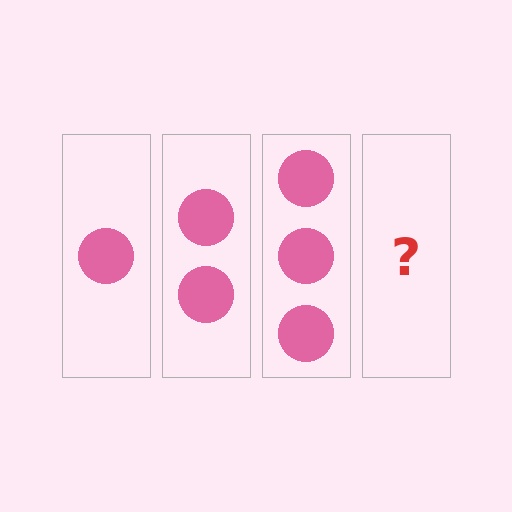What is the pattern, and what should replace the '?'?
The pattern is that each step adds one more circle. The '?' should be 4 circles.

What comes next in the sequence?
The next element should be 4 circles.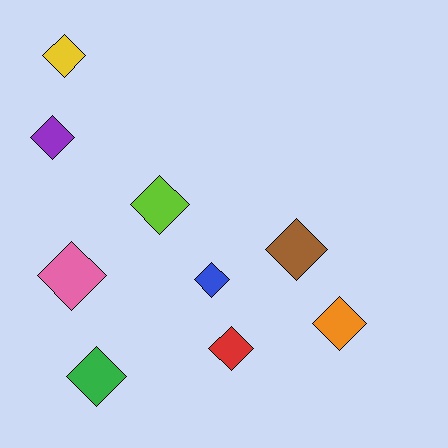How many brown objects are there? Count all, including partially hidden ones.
There is 1 brown object.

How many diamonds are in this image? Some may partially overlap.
There are 9 diamonds.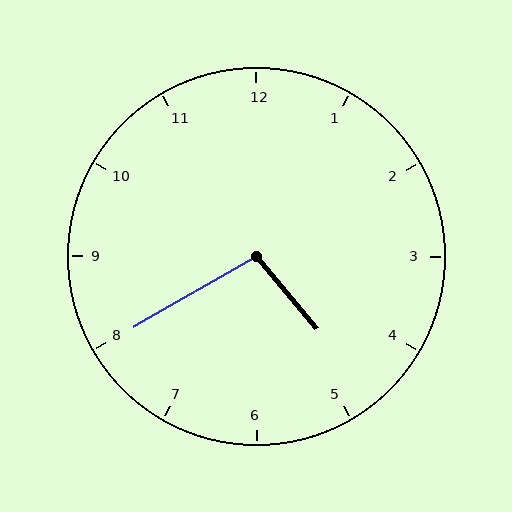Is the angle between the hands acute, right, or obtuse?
It is obtuse.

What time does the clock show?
4:40.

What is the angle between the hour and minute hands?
Approximately 100 degrees.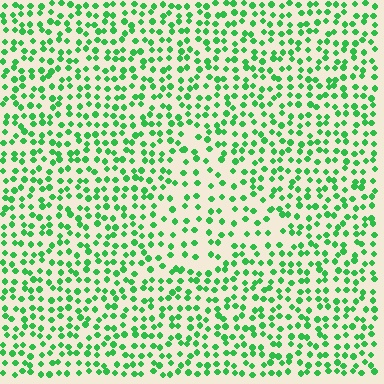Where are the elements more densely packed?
The elements are more densely packed outside the triangle boundary.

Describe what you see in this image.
The image contains small green elements arranged at two different densities. A triangle-shaped region is visible where the elements are less densely packed than the surrounding area.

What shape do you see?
I see a triangle.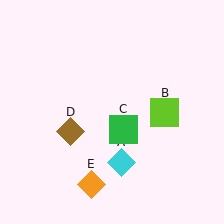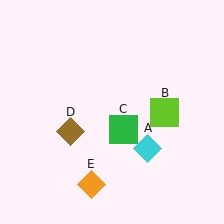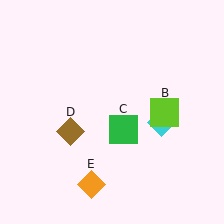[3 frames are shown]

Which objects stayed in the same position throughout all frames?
Lime square (object B) and green square (object C) and brown diamond (object D) and orange diamond (object E) remained stationary.